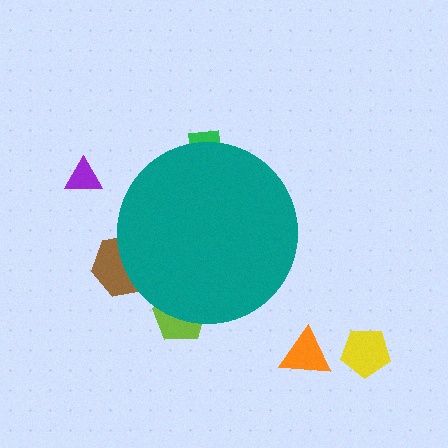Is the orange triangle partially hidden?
No, the orange triangle is fully visible.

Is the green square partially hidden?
Yes, the green square is partially hidden behind the teal circle.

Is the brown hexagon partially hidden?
Yes, the brown hexagon is partially hidden behind the teal circle.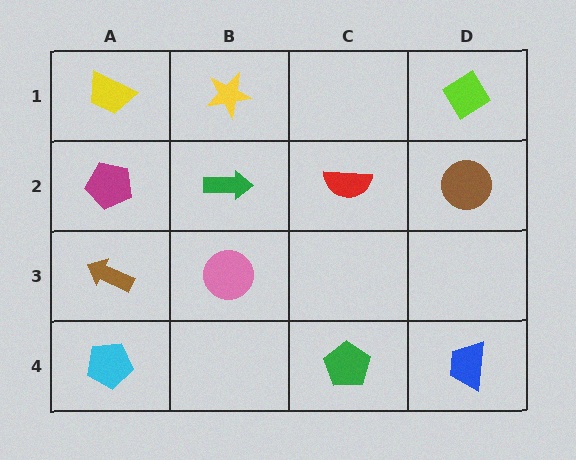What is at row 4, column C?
A green pentagon.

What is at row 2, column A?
A magenta pentagon.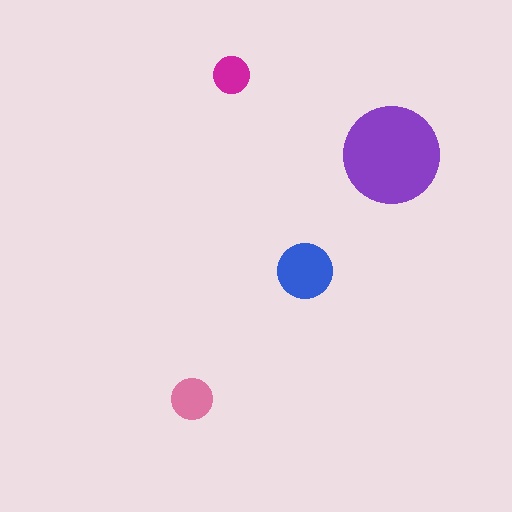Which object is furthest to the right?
The purple circle is rightmost.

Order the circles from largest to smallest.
the purple one, the blue one, the pink one, the magenta one.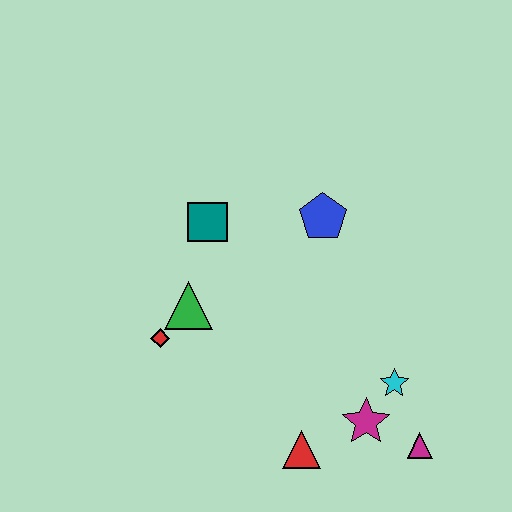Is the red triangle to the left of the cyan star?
Yes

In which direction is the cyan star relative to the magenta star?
The cyan star is above the magenta star.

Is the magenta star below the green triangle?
Yes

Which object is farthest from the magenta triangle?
The teal square is farthest from the magenta triangle.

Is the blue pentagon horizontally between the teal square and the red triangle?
No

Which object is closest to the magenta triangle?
The magenta star is closest to the magenta triangle.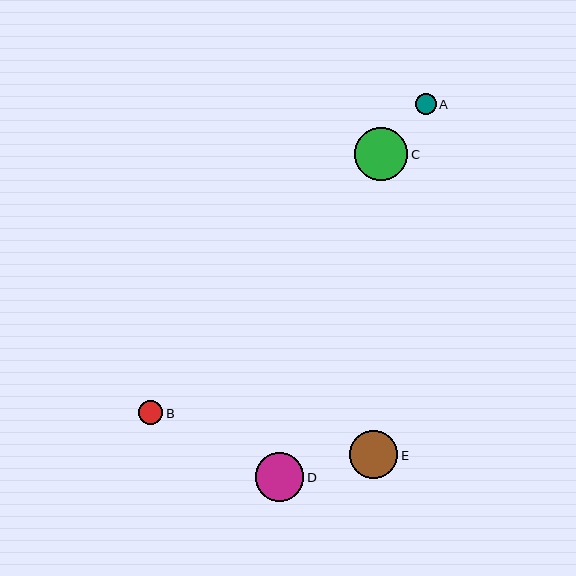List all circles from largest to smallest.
From largest to smallest: C, D, E, B, A.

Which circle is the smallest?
Circle A is the smallest with a size of approximately 21 pixels.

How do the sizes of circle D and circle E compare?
Circle D and circle E are approximately the same size.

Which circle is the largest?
Circle C is the largest with a size of approximately 53 pixels.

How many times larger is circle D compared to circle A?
Circle D is approximately 2.3 times the size of circle A.